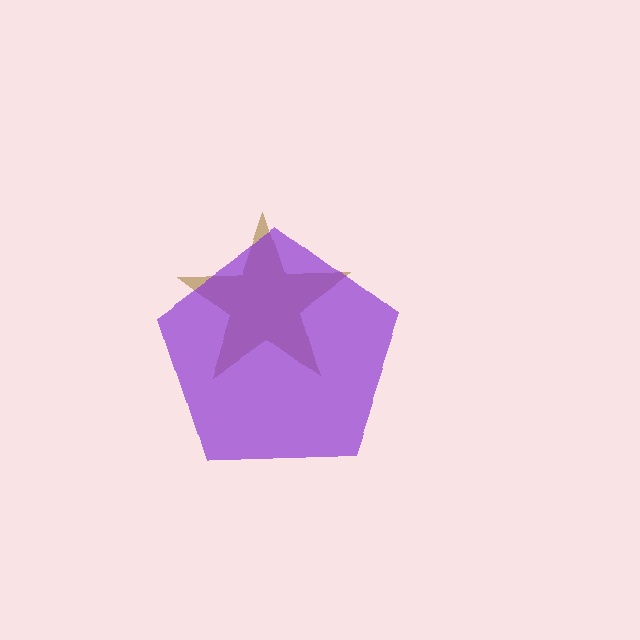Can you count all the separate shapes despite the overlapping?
Yes, there are 2 separate shapes.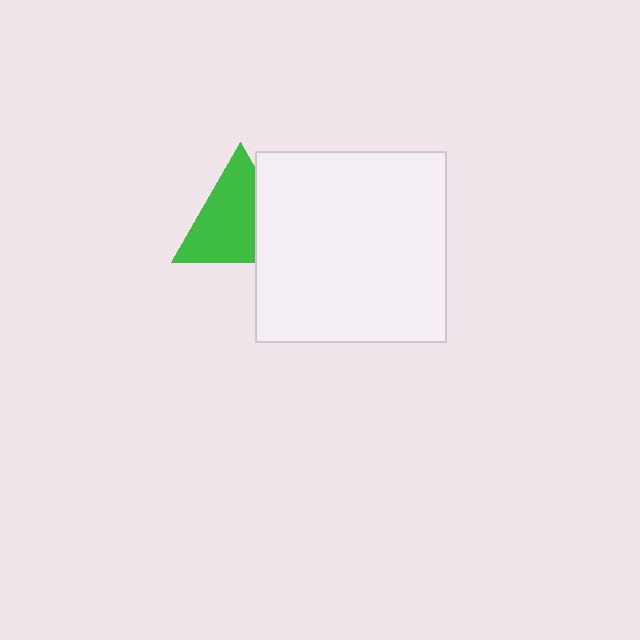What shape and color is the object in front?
The object in front is a white square.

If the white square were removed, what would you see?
You would see the complete green triangle.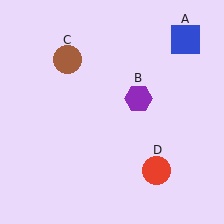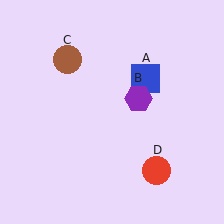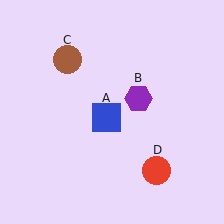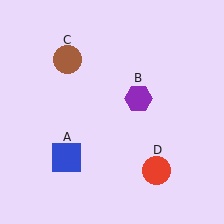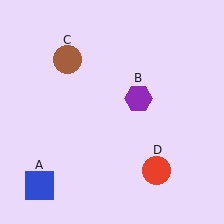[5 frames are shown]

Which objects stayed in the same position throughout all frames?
Purple hexagon (object B) and brown circle (object C) and red circle (object D) remained stationary.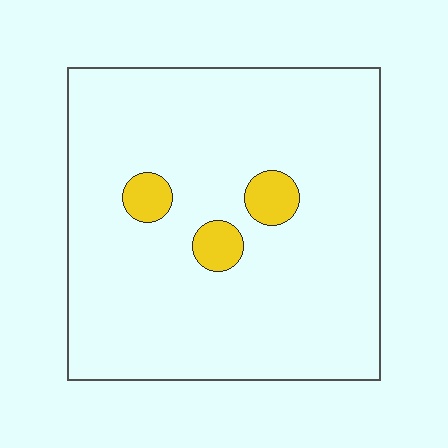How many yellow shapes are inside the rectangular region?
3.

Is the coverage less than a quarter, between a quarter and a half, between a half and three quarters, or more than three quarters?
Less than a quarter.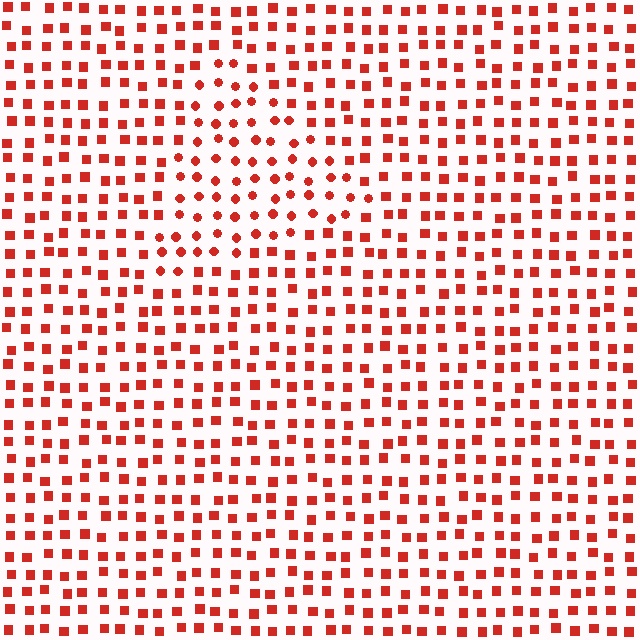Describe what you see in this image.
The image is filled with small red elements arranged in a uniform grid. A triangle-shaped region contains circles, while the surrounding area contains squares. The boundary is defined purely by the change in element shape.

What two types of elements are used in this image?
The image uses circles inside the triangle region and squares outside it.